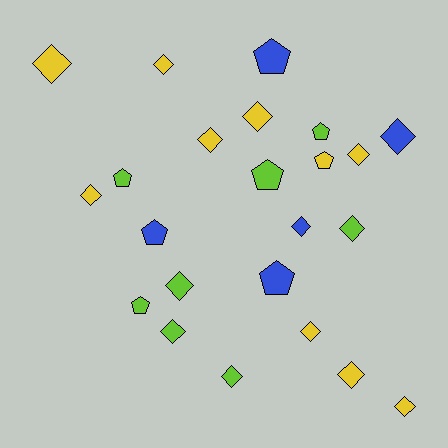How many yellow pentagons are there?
There is 1 yellow pentagon.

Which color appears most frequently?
Yellow, with 10 objects.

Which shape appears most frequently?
Diamond, with 15 objects.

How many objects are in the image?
There are 23 objects.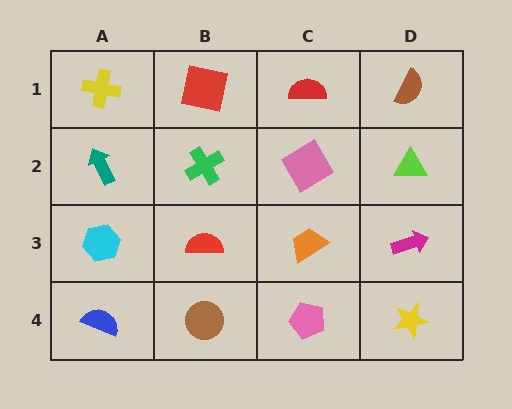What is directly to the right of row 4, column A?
A brown circle.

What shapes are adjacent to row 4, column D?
A magenta arrow (row 3, column D), a pink pentagon (row 4, column C).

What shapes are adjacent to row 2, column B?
A red square (row 1, column B), a red semicircle (row 3, column B), a teal arrow (row 2, column A), a pink diamond (row 2, column C).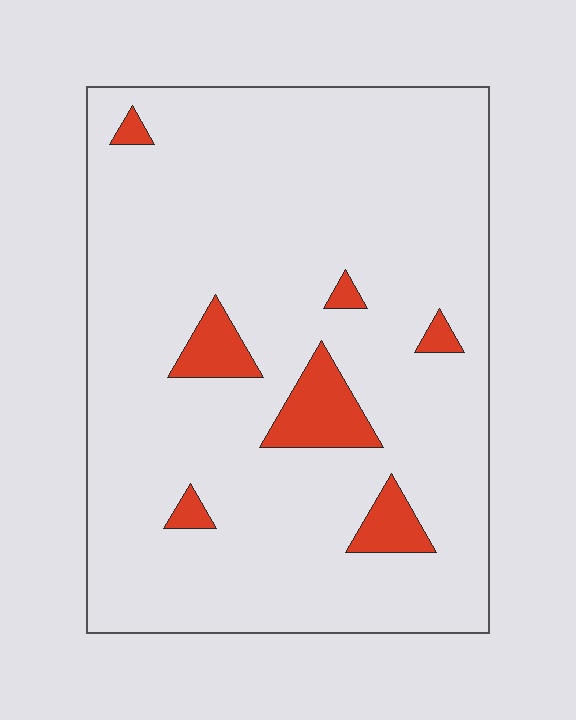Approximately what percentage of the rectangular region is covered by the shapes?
Approximately 10%.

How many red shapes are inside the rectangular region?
7.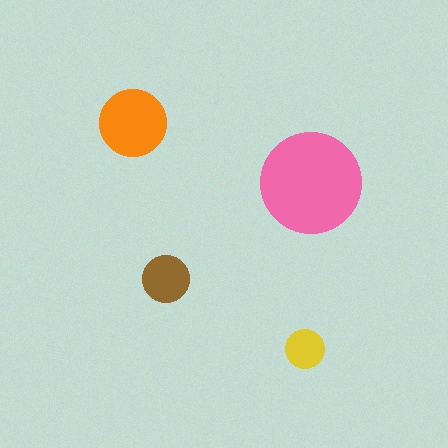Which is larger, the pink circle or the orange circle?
The pink one.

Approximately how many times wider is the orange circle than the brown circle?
About 1.5 times wider.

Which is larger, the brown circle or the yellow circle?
The brown one.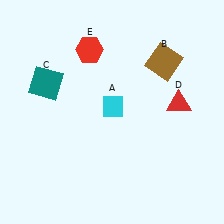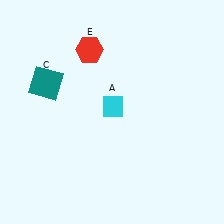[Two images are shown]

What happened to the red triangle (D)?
The red triangle (D) was removed in Image 2. It was in the top-right area of Image 1.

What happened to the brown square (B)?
The brown square (B) was removed in Image 2. It was in the top-right area of Image 1.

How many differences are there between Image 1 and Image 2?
There are 2 differences between the two images.